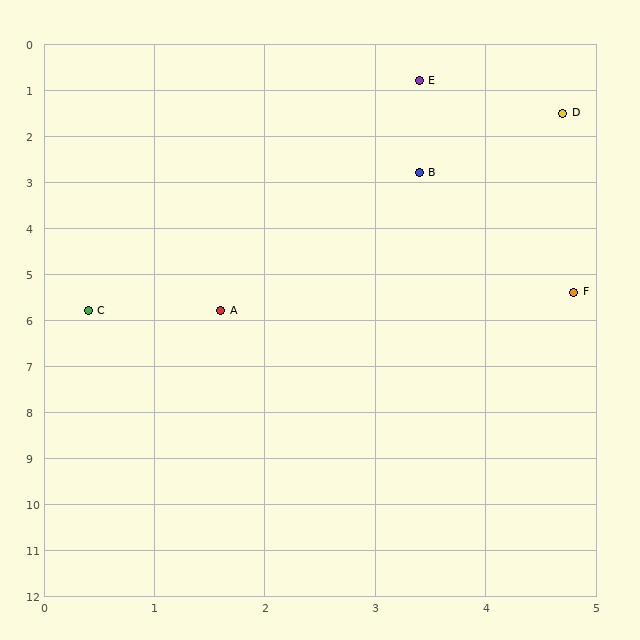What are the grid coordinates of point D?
Point D is at approximately (4.7, 1.5).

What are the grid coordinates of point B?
Point B is at approximately (3.4, 2.8).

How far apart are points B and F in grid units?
Points B and F are about 3.0 grid units apart.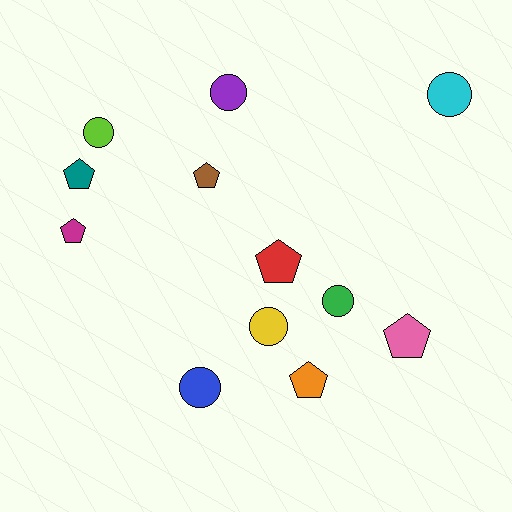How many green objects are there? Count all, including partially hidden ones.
There is 1 green object.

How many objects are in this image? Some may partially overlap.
There are 12 objects.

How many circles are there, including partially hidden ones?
There are 6 circles.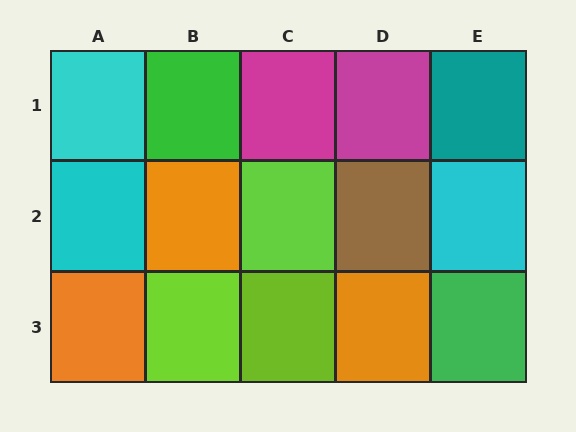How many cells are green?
2 cells are green.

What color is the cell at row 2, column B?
Orange.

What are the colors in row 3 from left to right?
Orange, lime, lime, orange, green.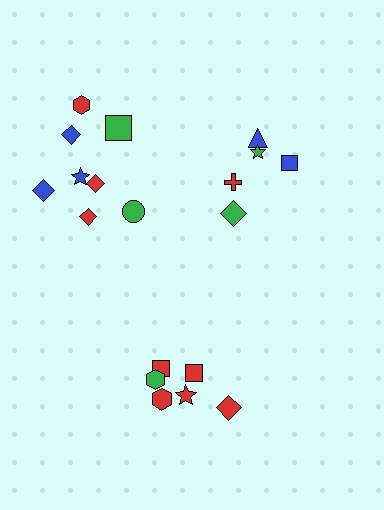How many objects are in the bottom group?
There are 6 objects.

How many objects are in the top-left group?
There are 8 objects.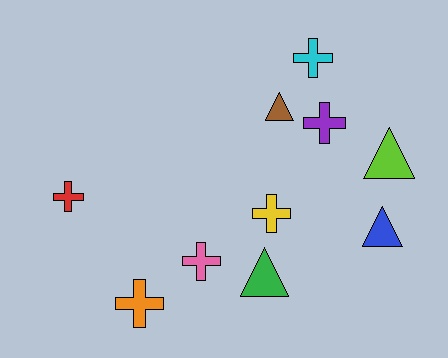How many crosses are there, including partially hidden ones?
There are 6 crosses.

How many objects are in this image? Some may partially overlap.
There are 10 objects.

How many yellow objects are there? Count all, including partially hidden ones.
There is 1 yellow object.